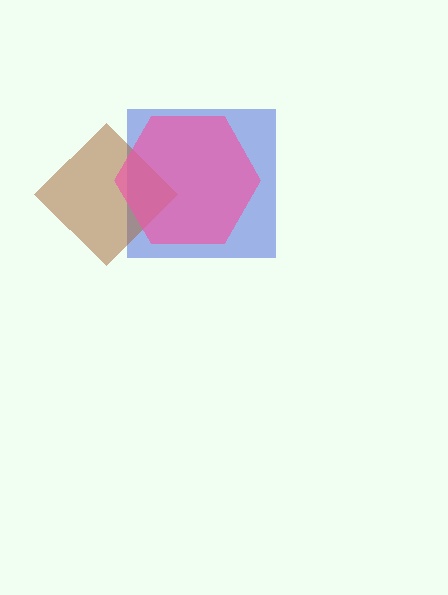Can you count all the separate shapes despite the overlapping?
Yes, there are 3 separate shapes.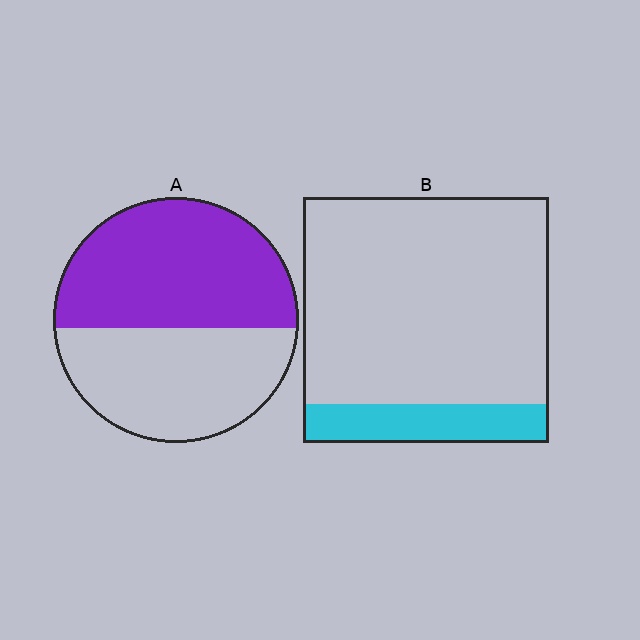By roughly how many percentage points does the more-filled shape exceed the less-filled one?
By roughly 40 percentage points (A over B).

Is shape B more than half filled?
No.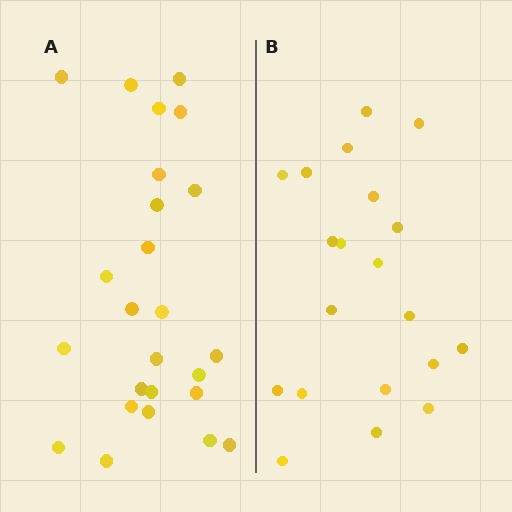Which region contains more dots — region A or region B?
Region A (the left region) has more dots.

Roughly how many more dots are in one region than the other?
Region A has about 5 more dots than region B.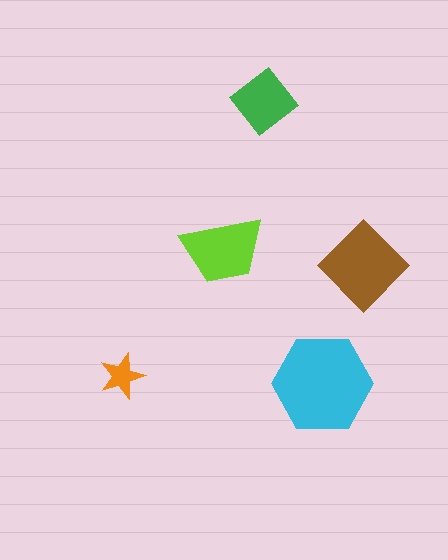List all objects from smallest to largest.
The orange star, the green diamond, the lime trapezoid, the brown diamond, the cyan hexagon.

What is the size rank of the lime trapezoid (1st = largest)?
3rd.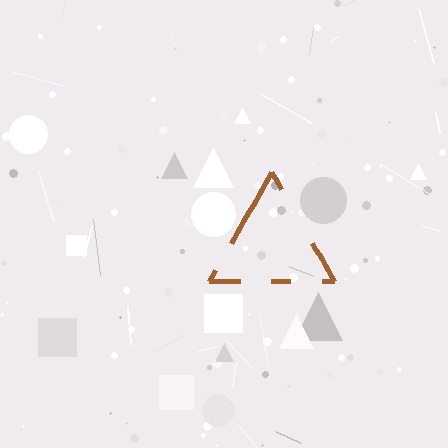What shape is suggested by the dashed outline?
The dashed outline suggests a triangle.